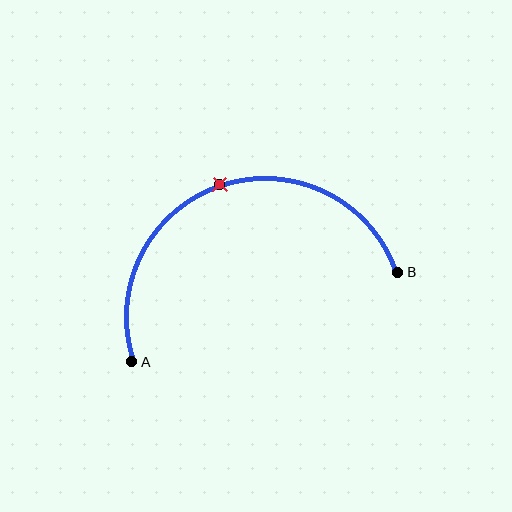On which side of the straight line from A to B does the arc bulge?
The arc bulges above the straight line connecting A and B.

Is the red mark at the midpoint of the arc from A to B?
Yes. The red mark lies on the arc at equal arc-length from both A and B — it is the arc midpoint.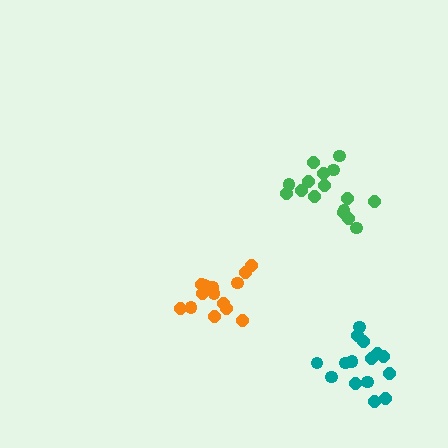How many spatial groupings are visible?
There are 3 spatial groupings.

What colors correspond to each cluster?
The clusters are colored: orange, teal, green.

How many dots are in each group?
Group 1: 15 dots, Group 2: 15 dots, Group 3: 16 dots (46 total).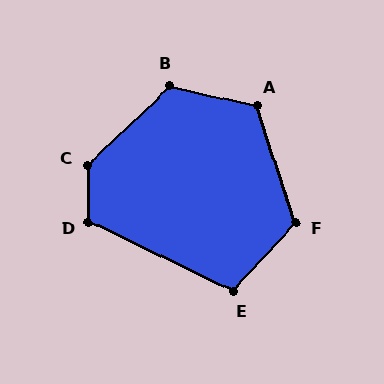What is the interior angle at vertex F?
Approximately 120 degrees (obtuse).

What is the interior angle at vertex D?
Approximately 117 degrees (obtuse).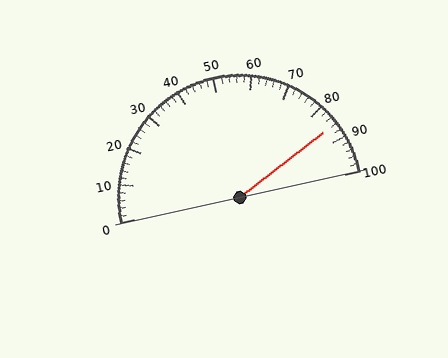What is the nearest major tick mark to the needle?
The nearest major tick mark is 90.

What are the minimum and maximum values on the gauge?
The gauge ranges from 0 to 100.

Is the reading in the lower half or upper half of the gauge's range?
The reading is in the upper half of the range (0 to 100).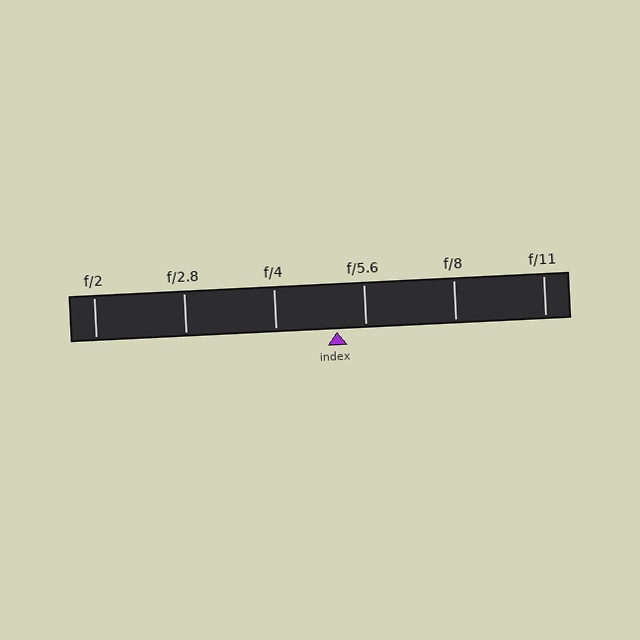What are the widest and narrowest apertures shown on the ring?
The widest aperture shown is f/2 and the narrowest is f/11.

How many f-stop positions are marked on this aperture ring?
There are 6 f-stop positions marked.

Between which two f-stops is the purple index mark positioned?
The index mark is between f/4 and f/5.6.